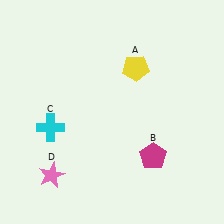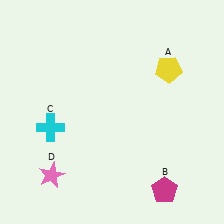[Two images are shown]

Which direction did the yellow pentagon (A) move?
The yellow pentagon (A) moved right.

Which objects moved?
The objects that moved are: the yellow pentagon (A), the magenta pentagon (B).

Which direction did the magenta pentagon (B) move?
The magenta pentagon (B) moved down.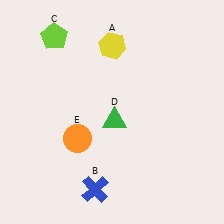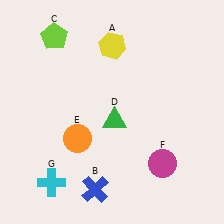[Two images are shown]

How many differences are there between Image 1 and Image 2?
There are 2 differences between the two images.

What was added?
A magenta circle (F), a cyan cross (G) were added in Image 2.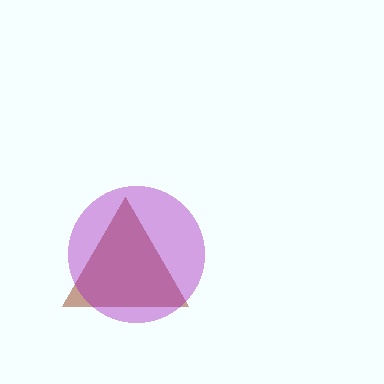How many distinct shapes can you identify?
There are 2 distinct shapes: a brown triangle, a purple circle.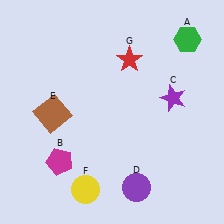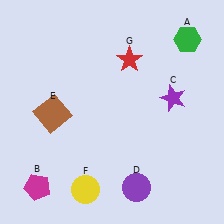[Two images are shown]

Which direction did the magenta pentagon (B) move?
The magenta pentagon (B) moved down.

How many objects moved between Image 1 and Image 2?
1 object moved between the two images.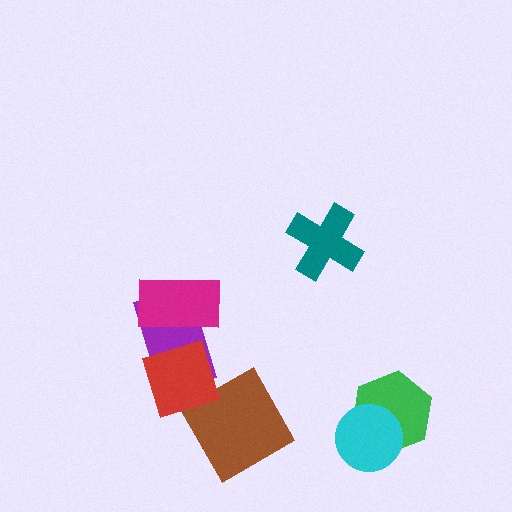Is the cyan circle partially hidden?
No, no other shape covers it.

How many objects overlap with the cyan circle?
1 object overlaps with the cyan circle.